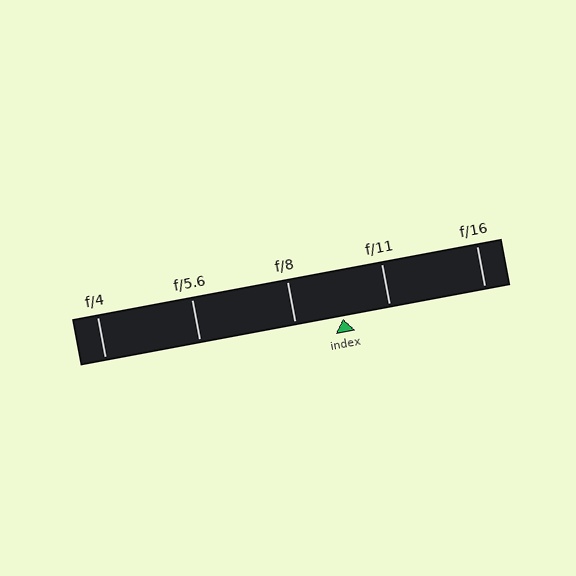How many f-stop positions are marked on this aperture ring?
There are 5 f-stop positions marked.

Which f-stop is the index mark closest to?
The index mark is closest to f/11.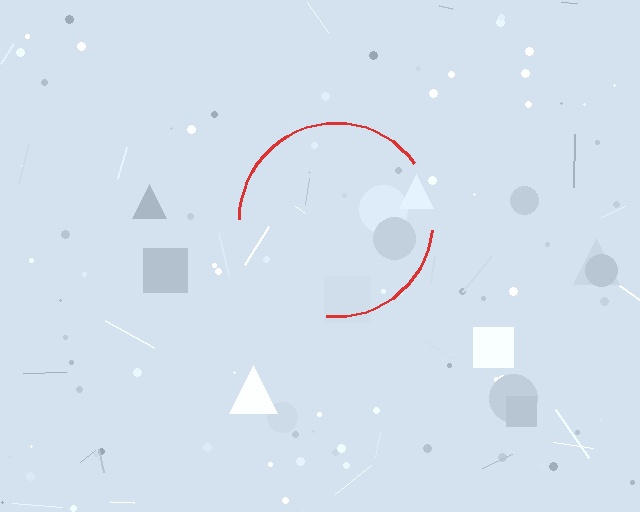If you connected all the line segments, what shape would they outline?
They would outline a circle.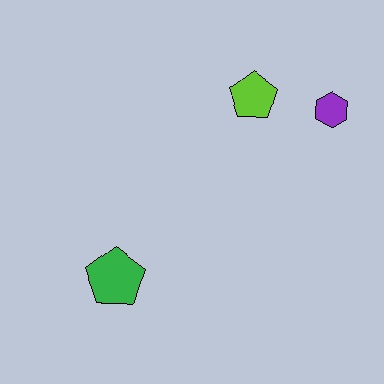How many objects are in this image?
There are 3 objects.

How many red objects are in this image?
There are no red objects.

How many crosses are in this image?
There are no crosses.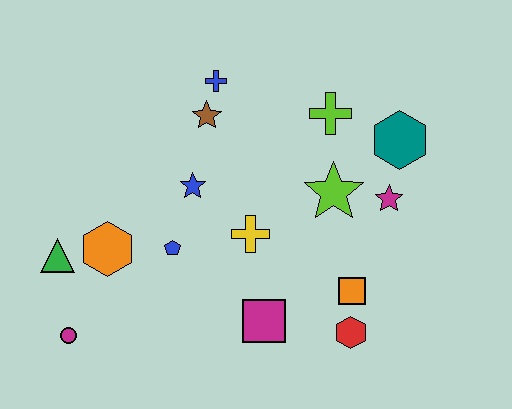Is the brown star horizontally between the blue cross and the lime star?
No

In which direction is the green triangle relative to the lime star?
The green triangle is to the left of the lime star.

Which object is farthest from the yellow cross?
The magenta circle is farthest from the yellow cross.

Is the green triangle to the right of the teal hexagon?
No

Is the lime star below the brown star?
Yes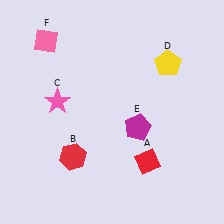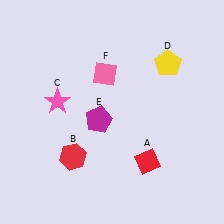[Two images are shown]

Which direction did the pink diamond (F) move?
The pink diamond (F) moved right.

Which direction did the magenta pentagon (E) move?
The magenta pentagon (E) moved left.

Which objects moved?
The objects that moved are: the magenta pentagon (E), the pink diamond (F).